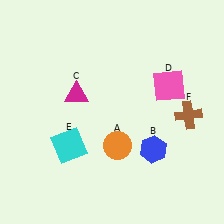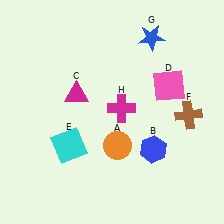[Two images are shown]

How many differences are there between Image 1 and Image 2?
There are 2 differences between the two images.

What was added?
A blue star (G), a magenta cross (H) were added in Image 2.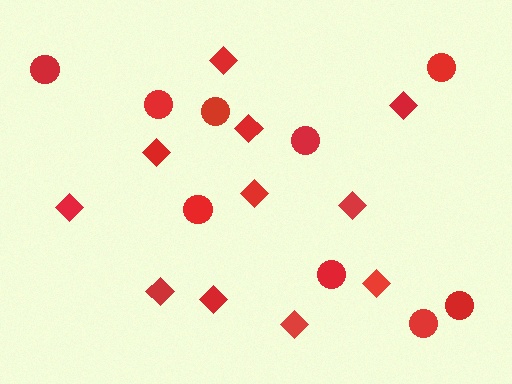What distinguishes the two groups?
There are 2 groups: one group of diamonds (11) and one group of circles (9).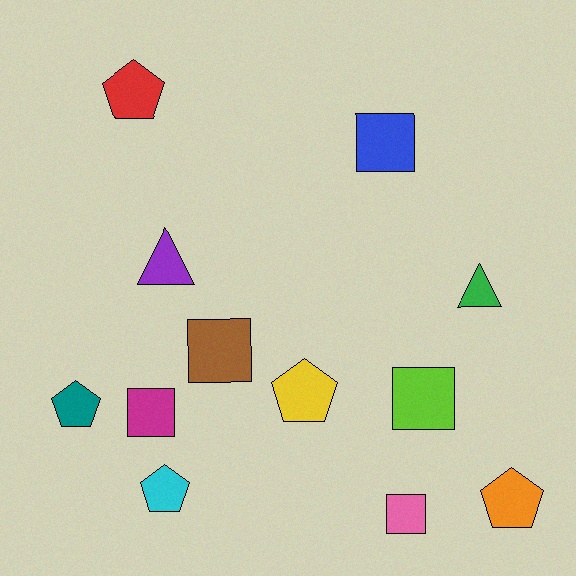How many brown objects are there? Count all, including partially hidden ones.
There is 1 brown object.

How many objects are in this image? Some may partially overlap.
There are 12 objects.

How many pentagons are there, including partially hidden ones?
There are 5 pentagons.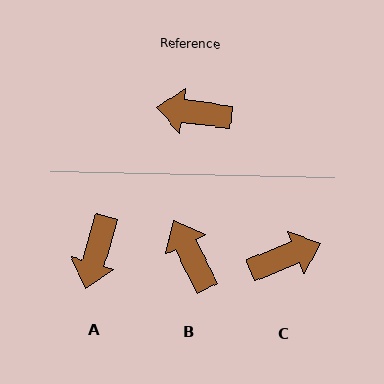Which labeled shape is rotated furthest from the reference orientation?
C, about 151 degrees away.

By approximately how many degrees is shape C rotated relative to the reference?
Approximately 151 degrees clockwise.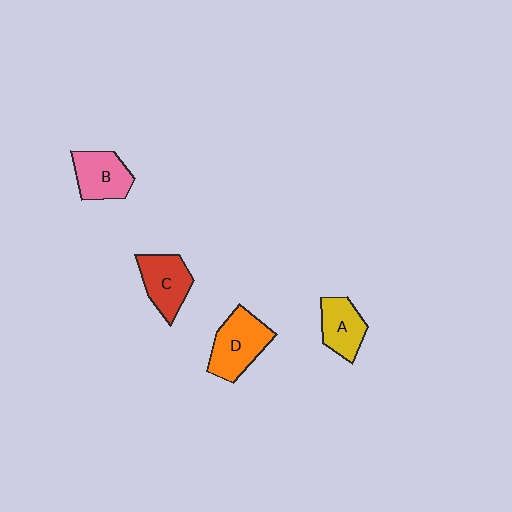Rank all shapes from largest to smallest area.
From largest to smallest: D (orange), C (red), B (pink), A (yellow).